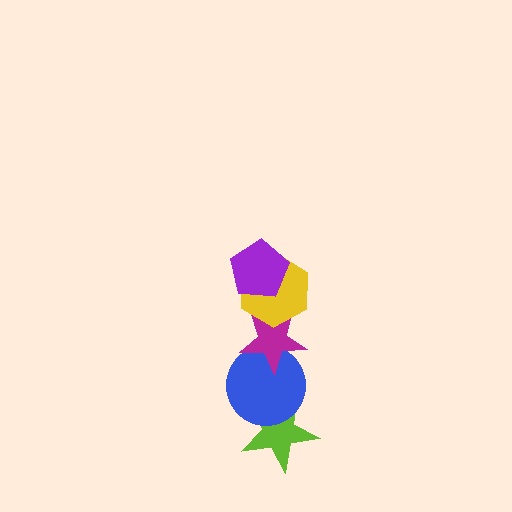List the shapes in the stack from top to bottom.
From top to bottom: the purple pentagon, the yellow hexagon, the magenta star, the blue circle, the lime star.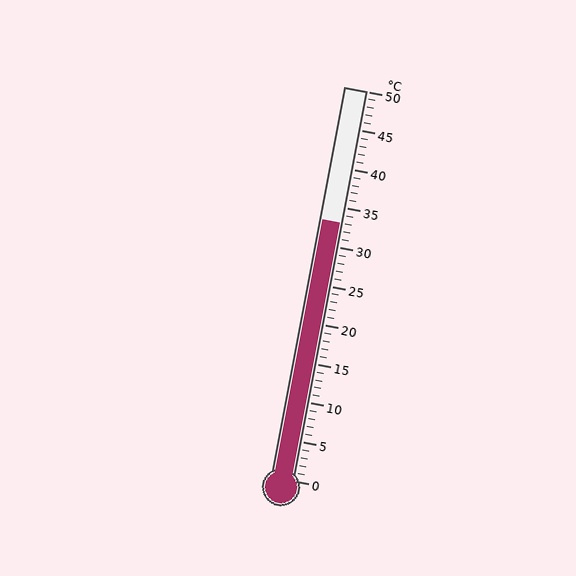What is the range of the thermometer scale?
The thermometer scale ranges from 0°C to 50°C.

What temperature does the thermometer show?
The thermometer shows approximately 33°C.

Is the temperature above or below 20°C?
The temperature is above 20°C.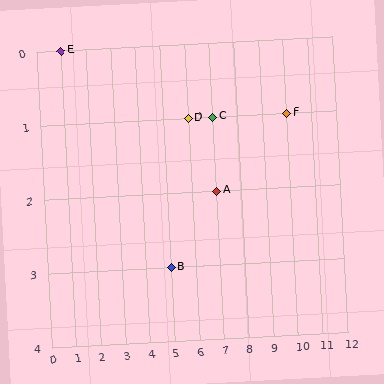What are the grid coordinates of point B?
Point B is at grid coordinates (5, 3).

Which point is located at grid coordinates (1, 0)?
Point E is at (1, 0).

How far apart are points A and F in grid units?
Points A and F are 3 columns and 1 row apart (about 3.2 grid units diagonally).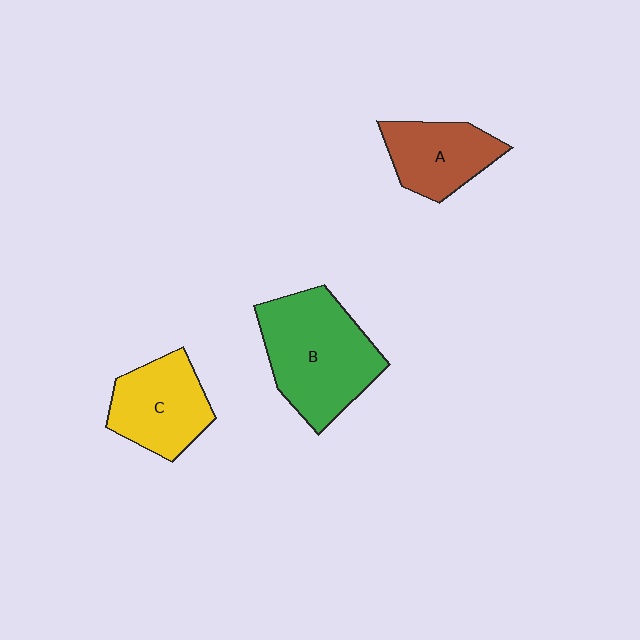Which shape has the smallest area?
Shape A (brown).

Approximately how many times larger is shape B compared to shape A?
Approximately 1.7 times.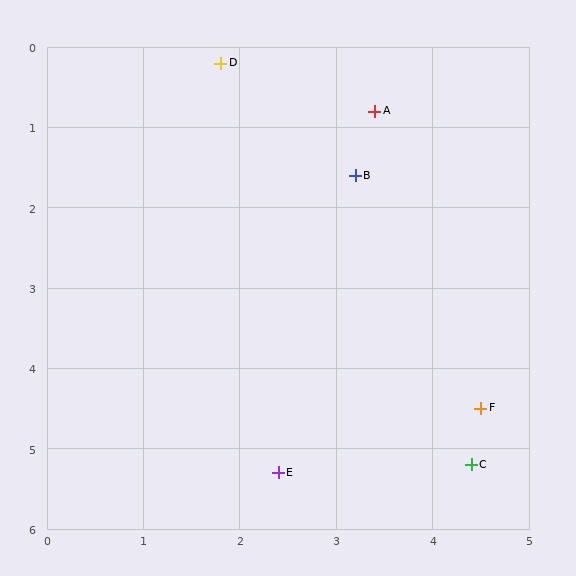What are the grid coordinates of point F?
Point F is at approximately (4.5, 4.5).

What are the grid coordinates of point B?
Point B is at approximately (3.2, 1.6).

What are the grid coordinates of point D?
Point D is at approximately (1.8, 0.2).